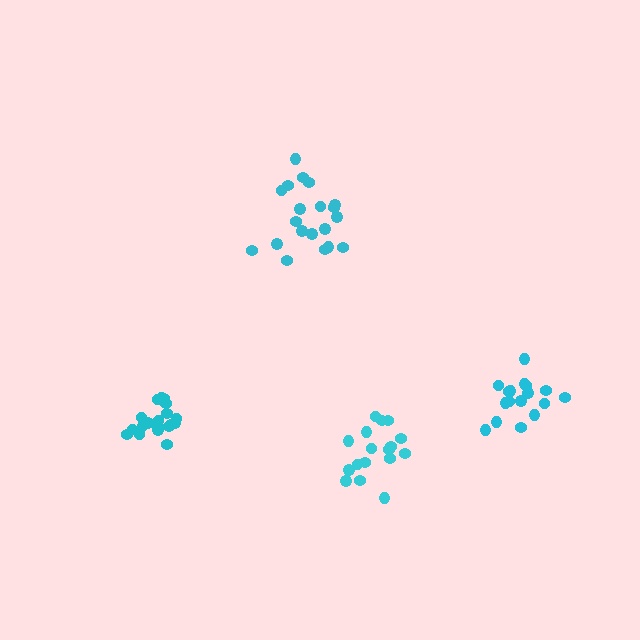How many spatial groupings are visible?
There are 4 spatial groupings.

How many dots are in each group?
Group 1: 20 dots, Group 2: 17 dots, Group 3: 17 dots, Group 4: 19 dots (73 total).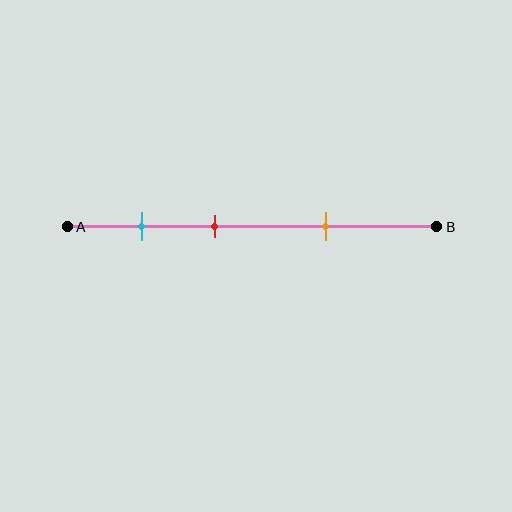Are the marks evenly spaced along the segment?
Yes, the marks are approximately evenly spaced.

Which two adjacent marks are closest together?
The cyan and red marks are the closest adjacent pair.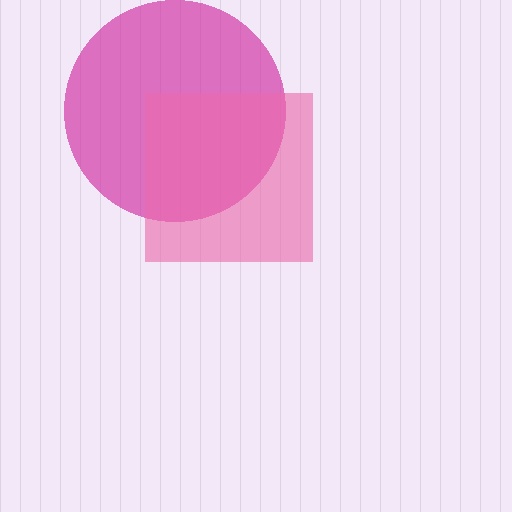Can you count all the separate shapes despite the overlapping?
Yes, there are 2 separate shapes.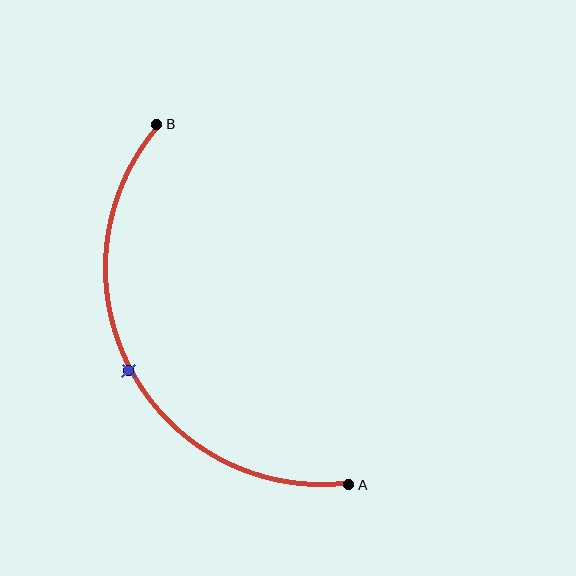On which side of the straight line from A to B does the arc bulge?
The arc bulges to the left of the straight line connecting A and B.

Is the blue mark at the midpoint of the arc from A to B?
Yes. The blue mark lies on the arc at equal arc-length from both A and B — it is the arc midpoint.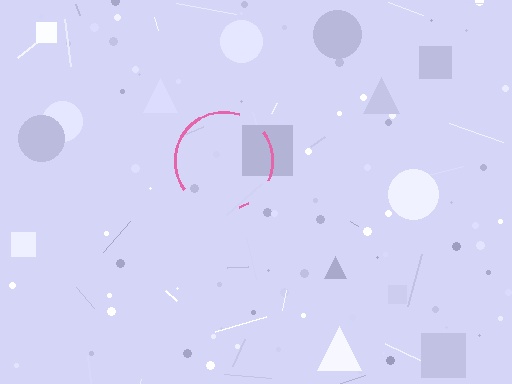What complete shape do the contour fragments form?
The contour fragments form a circle.